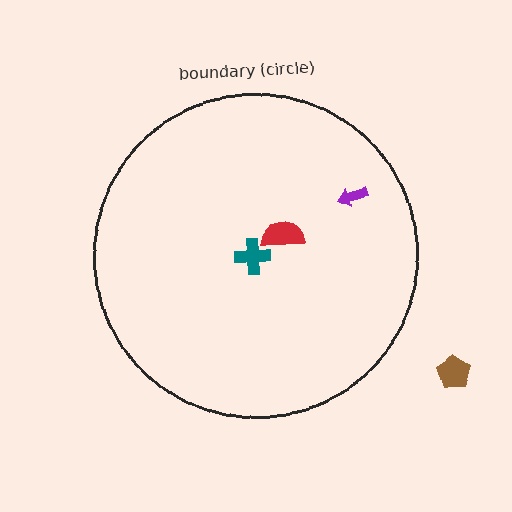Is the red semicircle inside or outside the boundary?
Inside.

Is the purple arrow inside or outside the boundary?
Inside.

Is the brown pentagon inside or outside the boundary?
Outside.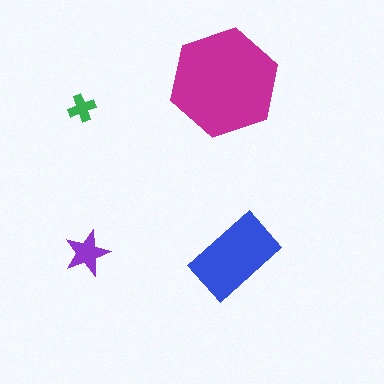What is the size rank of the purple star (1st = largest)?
3rd.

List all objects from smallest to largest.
The green cross, the purple star, the blue rectangle, the magenta hexagon.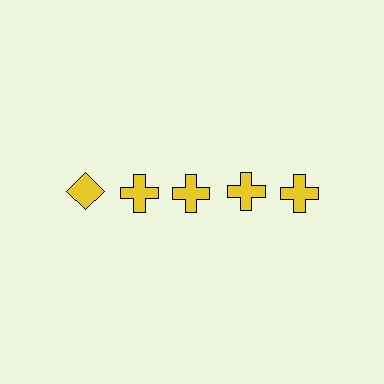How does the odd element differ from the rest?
It has a different shape: diamond instead of cross.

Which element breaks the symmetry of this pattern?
The yellow diamond in the top row, leftmost column breaks the symmetry. All other shapes are yellow crosses.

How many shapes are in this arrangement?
There are 5 shapes arranged in a grid pattern.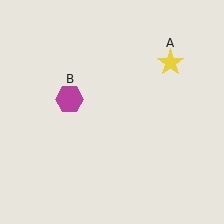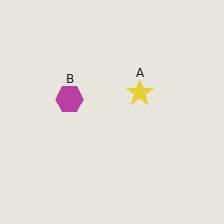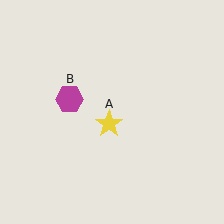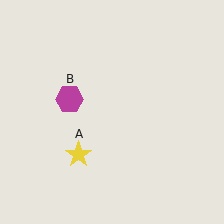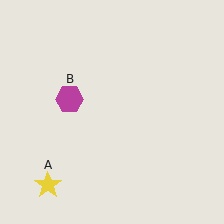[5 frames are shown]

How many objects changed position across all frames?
1 object changed position: yellow star (object A).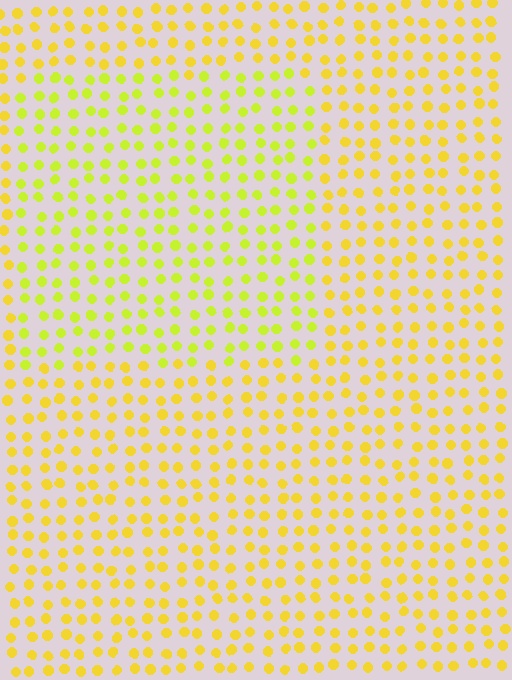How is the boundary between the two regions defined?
The boundary is defined purely by a slight shift in hue (about 23 degrees). Spacing, size, and orientation are identical on both sides.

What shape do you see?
I see a rectangle.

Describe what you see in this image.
The image is filled with small yellow elements in a uniform arrangement. A rectangle-shaped region is visible where the elements are tinted to a slightly different hue, forming a subtle color boundary.